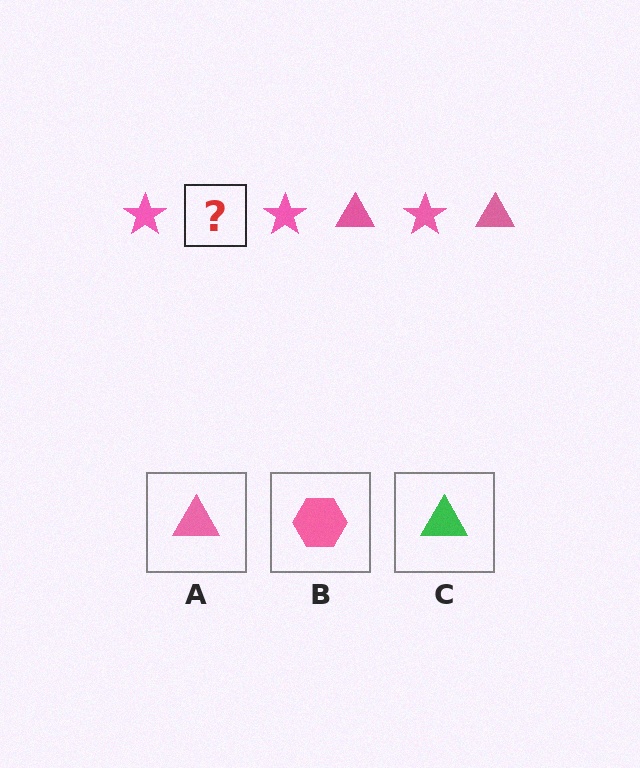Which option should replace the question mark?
Option A.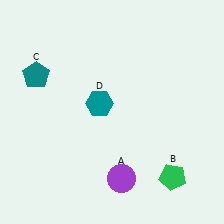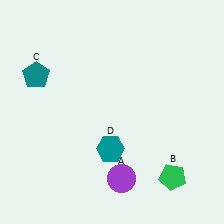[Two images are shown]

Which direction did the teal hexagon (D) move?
The teal hexagon (D) moved down.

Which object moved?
The teal hexagon (D) moved down.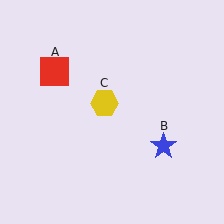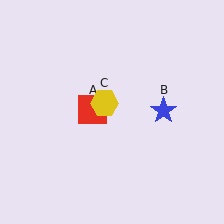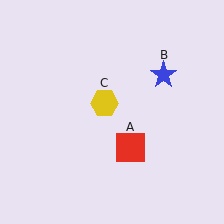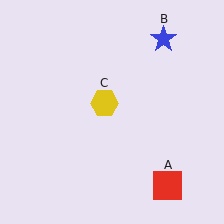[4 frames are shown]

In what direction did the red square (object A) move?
The red square (object A) moved down and to the right.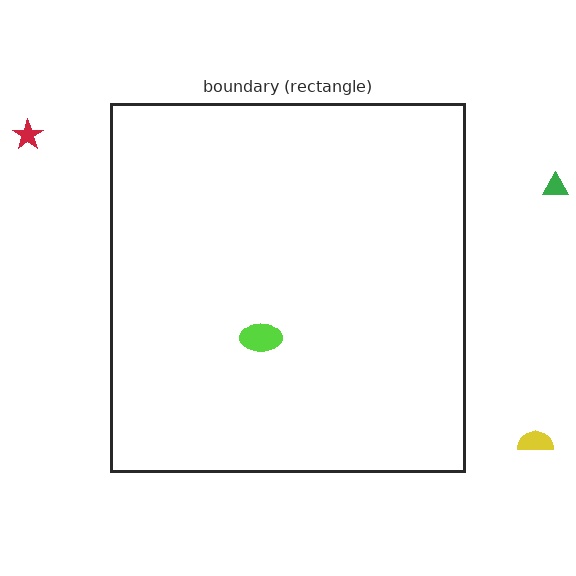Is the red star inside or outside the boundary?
Outside.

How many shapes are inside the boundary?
1 inside, 3 outside.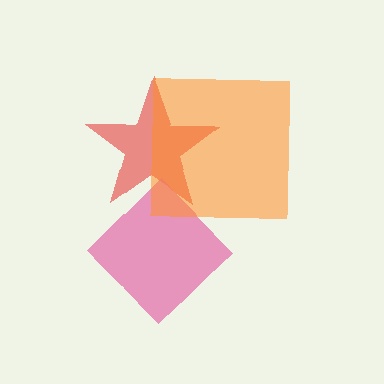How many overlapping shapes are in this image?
There are 3 overlapping shapes in the image.